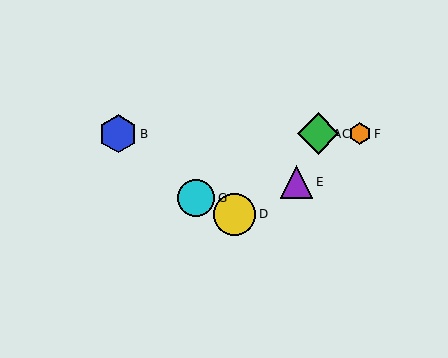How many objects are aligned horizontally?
4 objects (A, B, C, F) are aligned horizontally.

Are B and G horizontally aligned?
No, B is at y≈134 and G is at y≈198.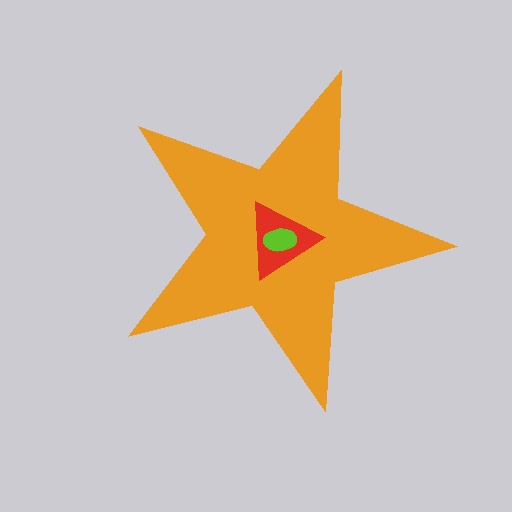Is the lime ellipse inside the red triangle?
Yes.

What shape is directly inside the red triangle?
The lime ellipse.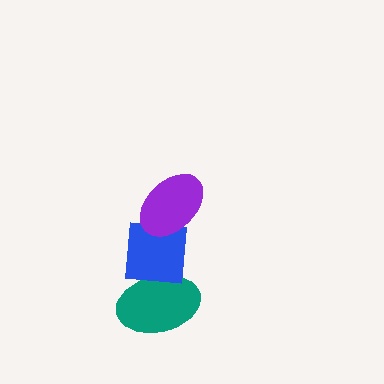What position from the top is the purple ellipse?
The purple ellipse is 1st from the top.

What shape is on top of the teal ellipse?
The blue square is on top of the teal ellipse.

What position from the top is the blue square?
The blue square is 2nd from the top.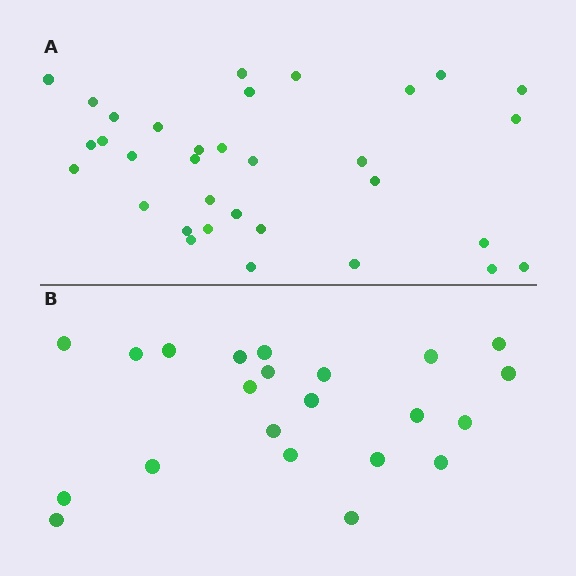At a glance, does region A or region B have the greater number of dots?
Region A (the top region) has more dots.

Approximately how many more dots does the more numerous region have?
Region A has roughly 12 or so more dots than region B.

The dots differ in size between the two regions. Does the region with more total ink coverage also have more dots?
No. Region B has more total ink coverage because its dots are larger, but region A actually contains more individual dots. Total area can be misleading — the number of items is what matters here.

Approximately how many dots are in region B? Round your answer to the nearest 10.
About 20 dots. (The exact count is 22, which rounds to 20.)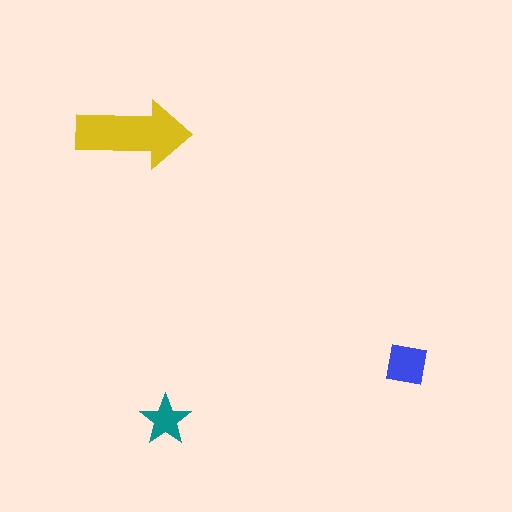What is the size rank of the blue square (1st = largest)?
2nd.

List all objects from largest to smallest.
The yellow arrow, the blue square, the teal star.